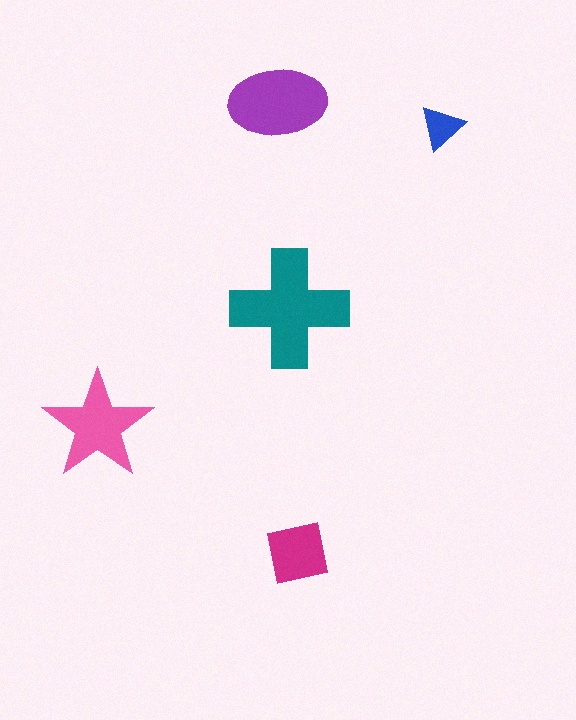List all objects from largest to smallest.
The teal cross, the purple ellipse, the pink star, the magenta square, the blue triangle.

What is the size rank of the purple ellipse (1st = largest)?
2nd.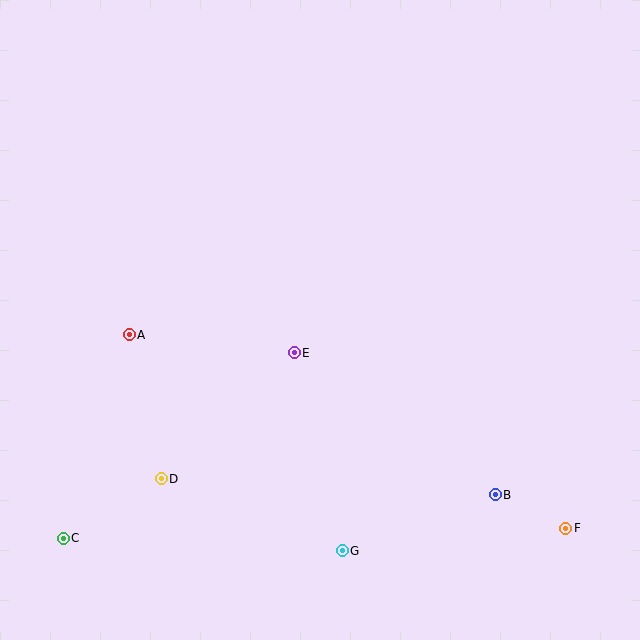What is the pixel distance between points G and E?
The distance between G and E is 204 pixels.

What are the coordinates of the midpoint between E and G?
The midpoint between E and G is at (318, 452).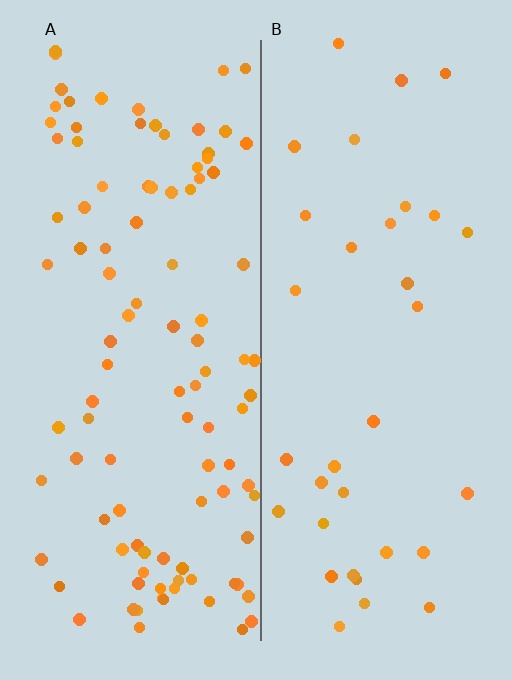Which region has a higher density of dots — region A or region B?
A (the left).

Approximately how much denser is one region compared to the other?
Approximately 3.0× — region A over region B.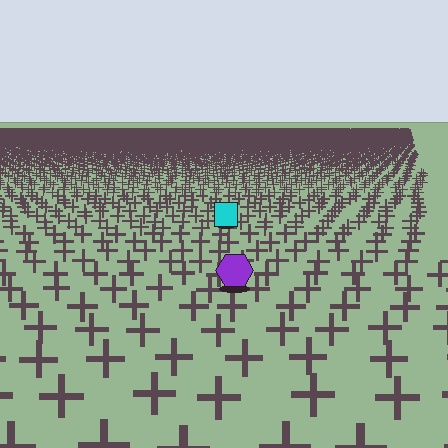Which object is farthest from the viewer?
The cyan square is farthest from the viewer. It appears smaller and the ground texture around it is denser.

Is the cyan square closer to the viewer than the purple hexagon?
No. The purple hexagon is closer — you can tell from the texture gradient: the ground texture is coarser near it.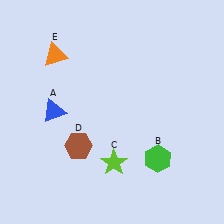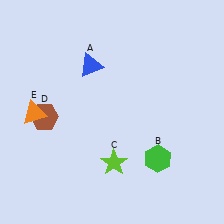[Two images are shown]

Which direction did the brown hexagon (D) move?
The brown hexagon (D) moved left.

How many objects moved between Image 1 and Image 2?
3 objects moved between the two images.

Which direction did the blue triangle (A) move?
The blue triangle (A) moved up.